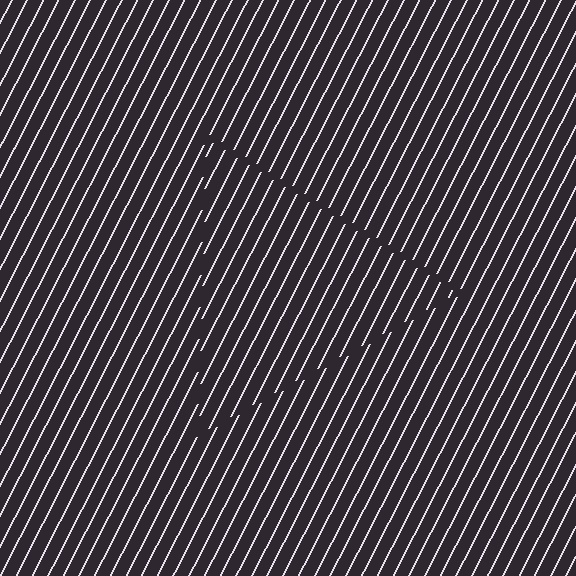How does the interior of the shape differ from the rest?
The interior of the shape contains the same grating, shifted by half a period — the contour is defined by the phase discontinuity where line-ends from the inner and outer gratings abut.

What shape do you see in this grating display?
An illusory triangle. The interior of the shape contains the same grating, shifted by half a period — the contour is defined by the phase discontinuity where line-ends from the inner and outer gratings abut.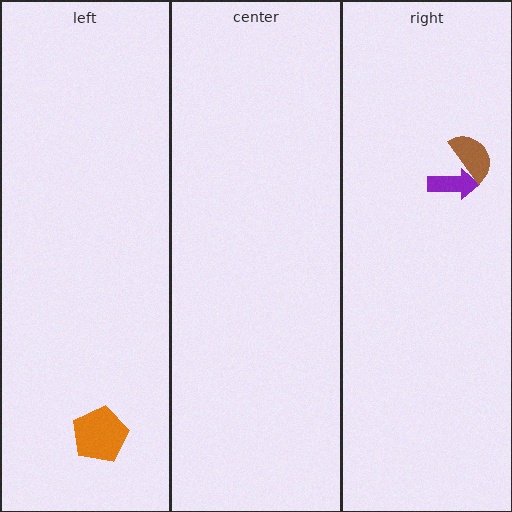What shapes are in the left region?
The orange pentagon.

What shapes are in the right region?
The purple arrow, the brown semicircle.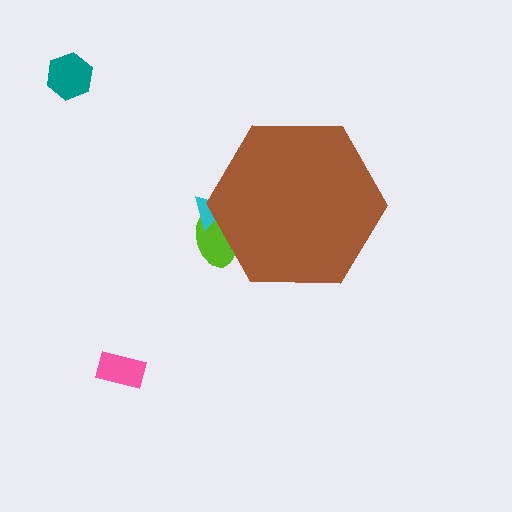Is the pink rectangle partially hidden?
No, the pink rectangle is fully visible.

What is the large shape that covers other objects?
A brown hexagon.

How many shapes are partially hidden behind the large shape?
2 shapes are partially hidden.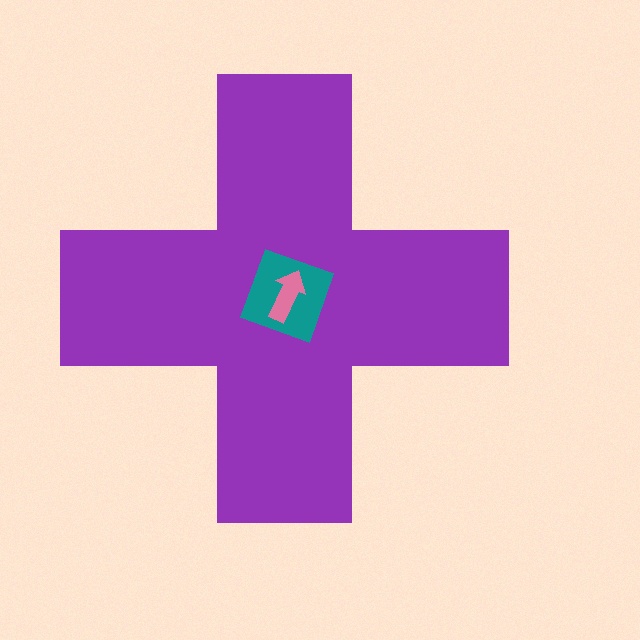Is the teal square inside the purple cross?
Yes.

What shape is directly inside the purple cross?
The teal square.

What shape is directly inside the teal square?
The pink arrow.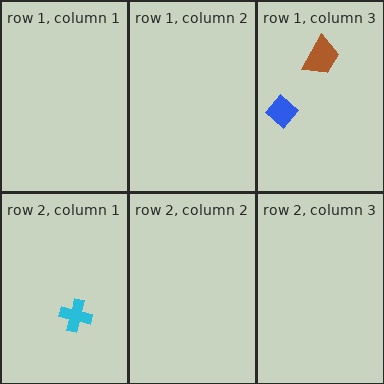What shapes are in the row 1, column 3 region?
The brown trapezoid, the blue diamond.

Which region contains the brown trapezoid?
The row 1, column 3 region.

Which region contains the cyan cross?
The row 2, column 1 region.